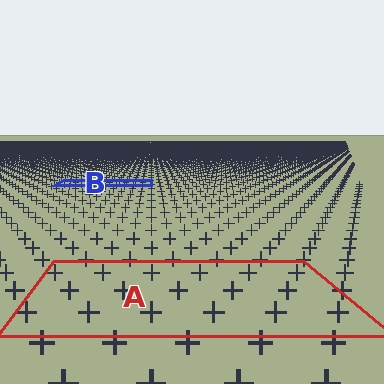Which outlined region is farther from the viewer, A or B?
Region B is farther from the viewer — the texture elements inside it appear smaller and more densely packed.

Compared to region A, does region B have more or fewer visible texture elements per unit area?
Region B has more texture elements per unit area — they are packed more densely because it is farther away.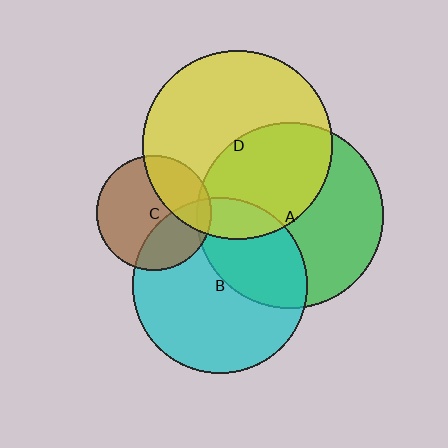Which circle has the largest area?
Circle D (yellow).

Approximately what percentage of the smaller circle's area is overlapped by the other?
Approximately 35%.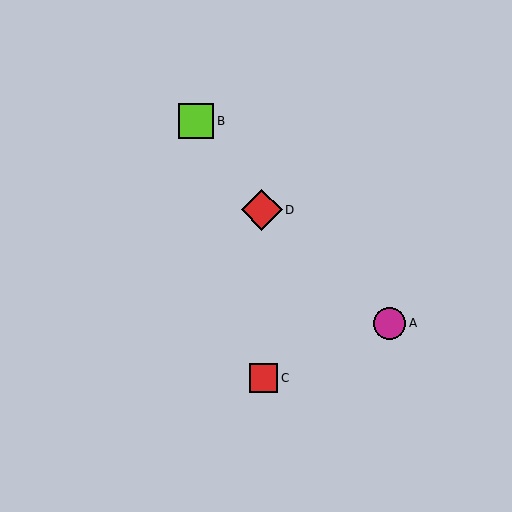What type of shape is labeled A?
Shape A is a magenta circle.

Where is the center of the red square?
The center of the red square is at (264, 378).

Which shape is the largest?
The red diamond (labeled D) is the largest.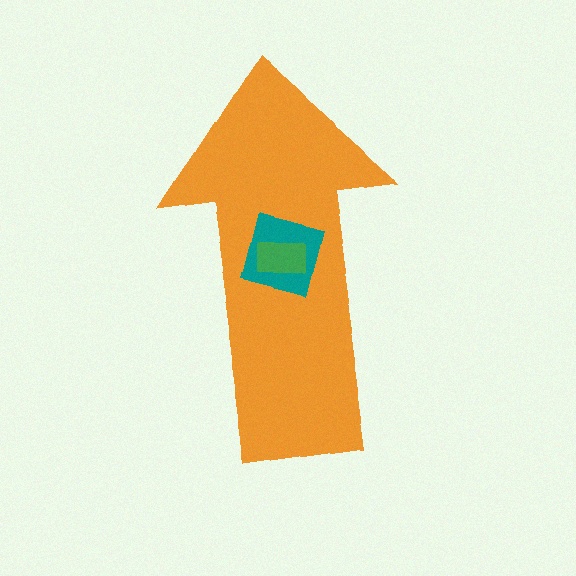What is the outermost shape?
The orange arrow.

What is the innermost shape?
The green rectangle.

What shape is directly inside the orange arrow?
The teal square.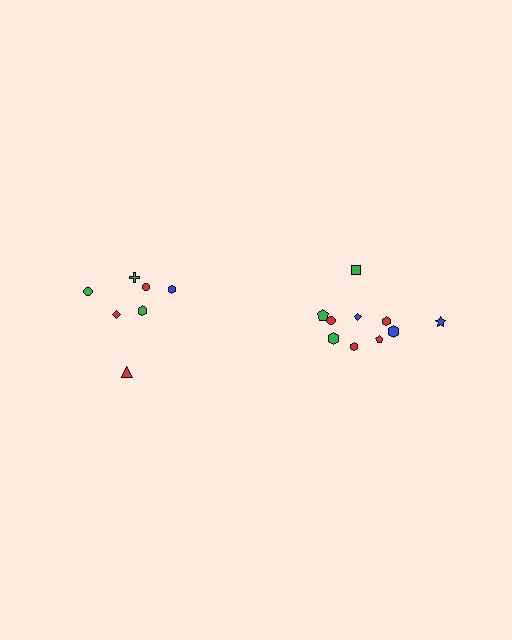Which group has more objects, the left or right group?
The right group.